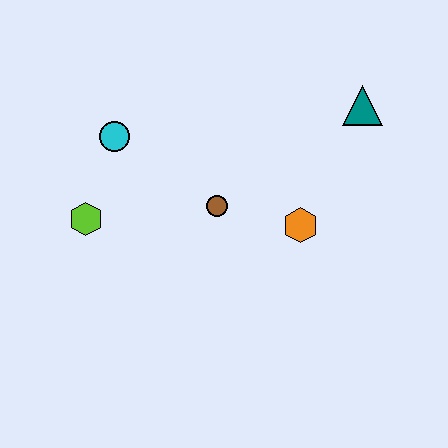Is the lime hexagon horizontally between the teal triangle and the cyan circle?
No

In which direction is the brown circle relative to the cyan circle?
The brown circle is to the right of the cyan circle.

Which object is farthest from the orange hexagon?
The lime hexagon is farthest from the orange hexagon.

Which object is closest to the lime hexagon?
The cyan circle is closest to the lime hexagon.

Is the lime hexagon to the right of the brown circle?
No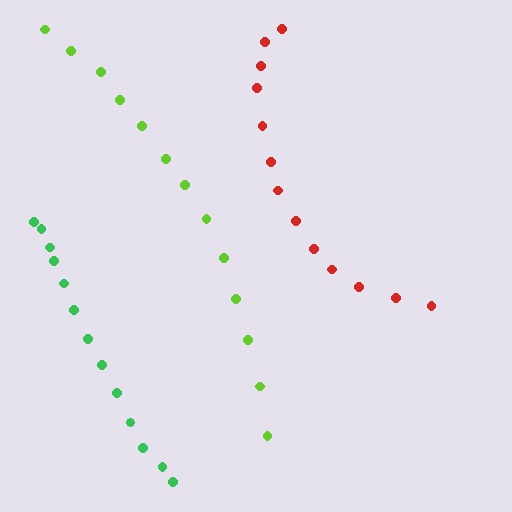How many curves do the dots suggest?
There are 3 distinct paths.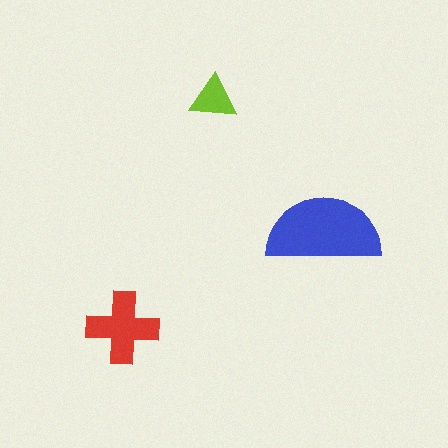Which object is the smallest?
The lime triangle.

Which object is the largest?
The blue semicircle.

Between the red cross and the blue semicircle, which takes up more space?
The blue semicircle.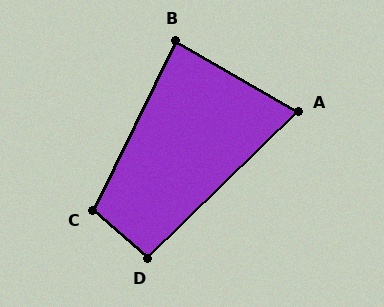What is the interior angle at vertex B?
Approximately 86 degrees (approximately right).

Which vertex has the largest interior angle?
C, at approximately 106 degrees.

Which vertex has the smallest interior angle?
A, at approximately 74 degrees.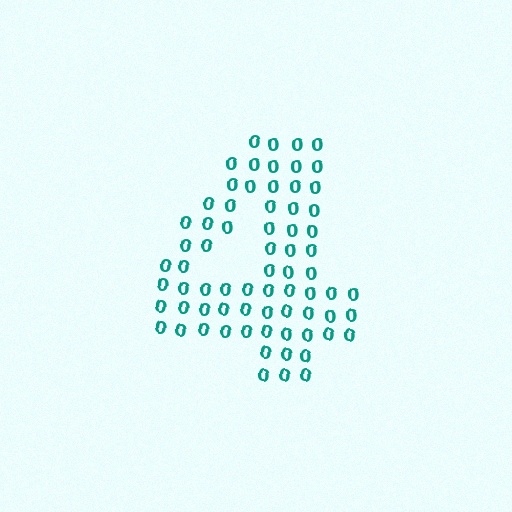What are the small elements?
The small elements are digit 0's.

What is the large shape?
The large shape is the digit 4.